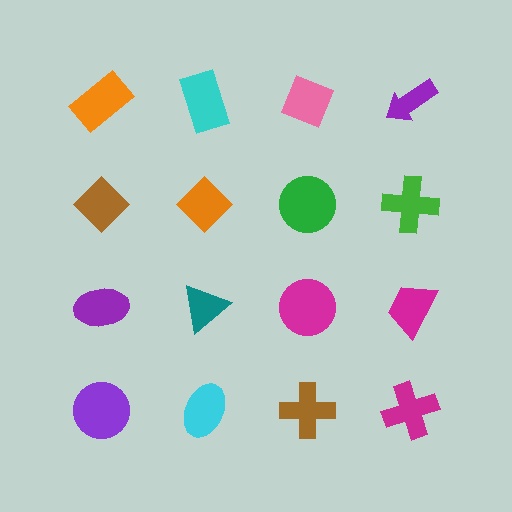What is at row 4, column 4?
A magenta cross.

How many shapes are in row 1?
4 shapes.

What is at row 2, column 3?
A green circle.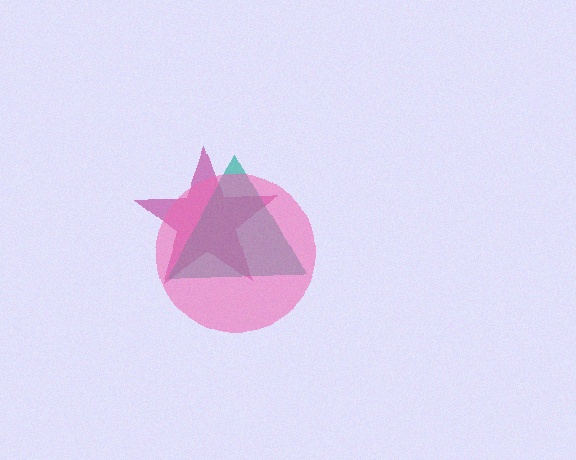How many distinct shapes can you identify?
There are 3 distinct shapes: a magenta star, a teal triangle, a pink circle.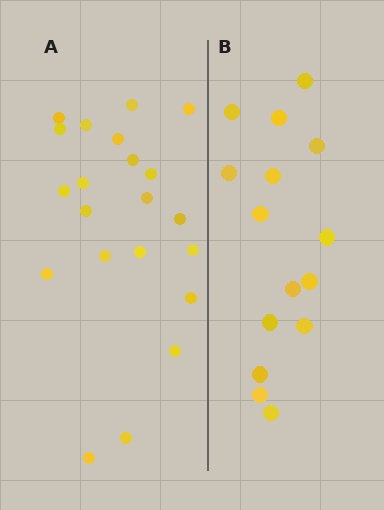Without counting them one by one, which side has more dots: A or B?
Region A (the left region) has more dots.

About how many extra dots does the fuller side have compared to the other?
Region A has about 6 more dots than region B.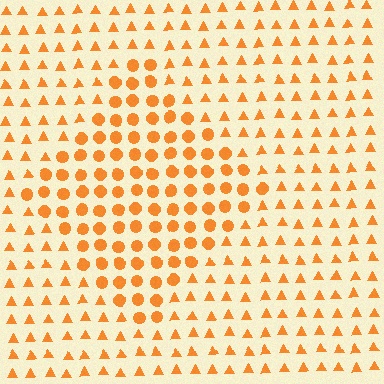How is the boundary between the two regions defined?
The boundary is defined by a change in element shape: circles inside vs. triangles outside. All elements share the same color and spacing.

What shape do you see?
I see a diamond.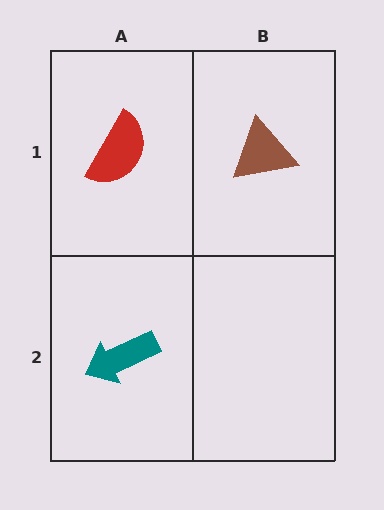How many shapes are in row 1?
2 shapes.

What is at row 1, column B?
A brown triangle.